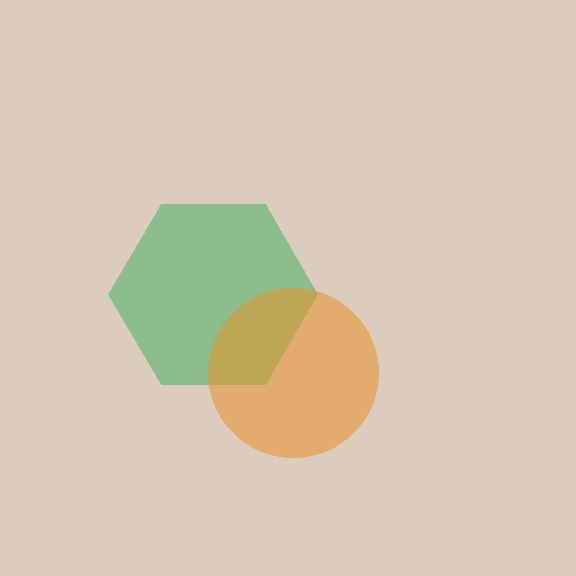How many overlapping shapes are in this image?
There are 2 overlapping shapes in the image.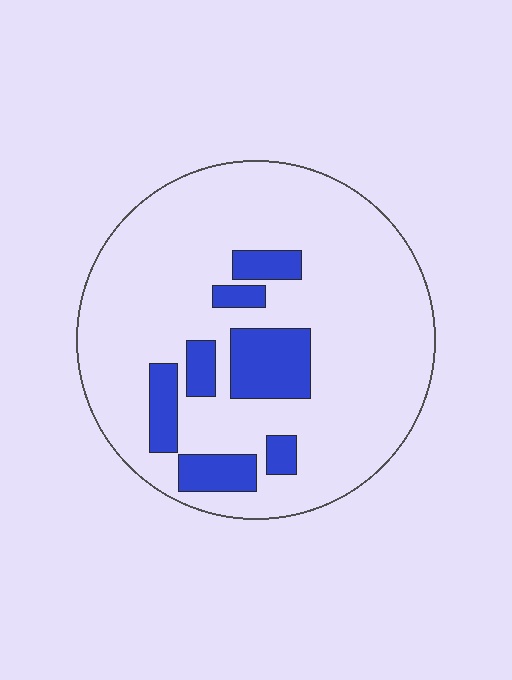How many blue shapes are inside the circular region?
7.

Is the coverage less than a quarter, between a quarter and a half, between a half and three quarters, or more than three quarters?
Less than a quarter.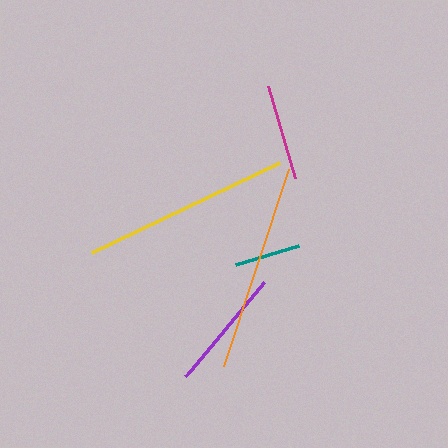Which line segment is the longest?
The yellow line is the longest at approximately 209 pixels.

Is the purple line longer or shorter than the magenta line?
The purple line is longer than the magenta line.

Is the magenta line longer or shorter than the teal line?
The magenta line is longer than the teal line.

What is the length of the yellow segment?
The yellow segment is approximately 209 pixels long.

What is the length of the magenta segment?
The magenta segment is approximately 96 pixels long.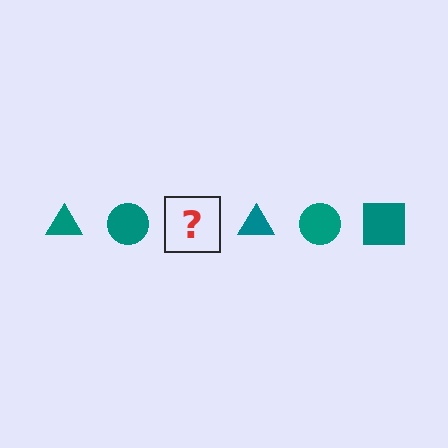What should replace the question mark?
The question mark should be replaced with a teal square.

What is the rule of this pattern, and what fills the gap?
The rule is that the pattern cycles through triangle, circle, square shapes in teal. The gap should be filled with a teal square.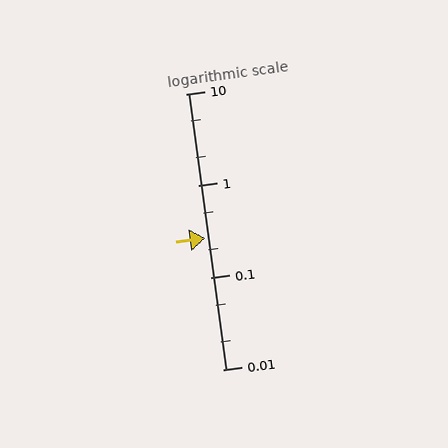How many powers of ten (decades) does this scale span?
The scale spans 3 decades, from 0.01 to 10.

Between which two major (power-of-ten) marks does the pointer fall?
The pointer is between 0.1 and 1.